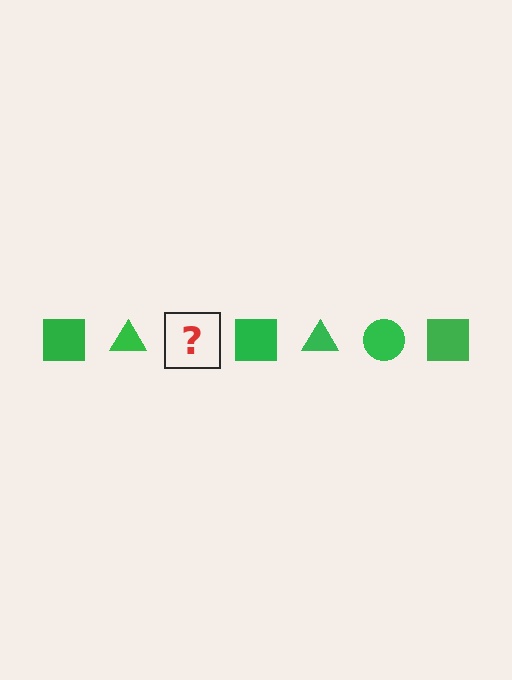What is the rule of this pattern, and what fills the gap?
The rule is that the pattern cycles through square, triangle, circle shapes in green. The gap should be filled with a green circle.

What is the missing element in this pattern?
The missing element is a green circle.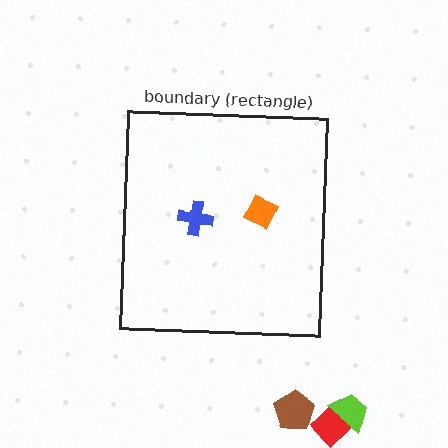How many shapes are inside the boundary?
2 inside, 3 outside.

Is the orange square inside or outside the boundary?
Inside.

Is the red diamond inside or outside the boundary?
Outside.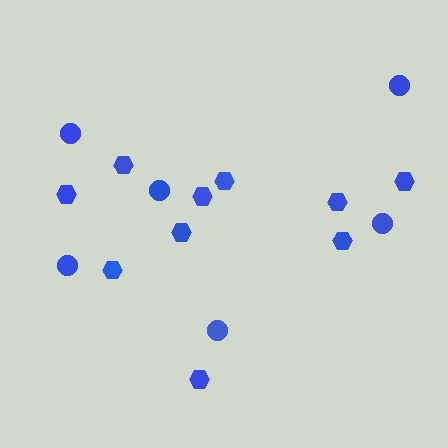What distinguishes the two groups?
There are 2 groups: one group of hexagons (10) and one group of circles (6).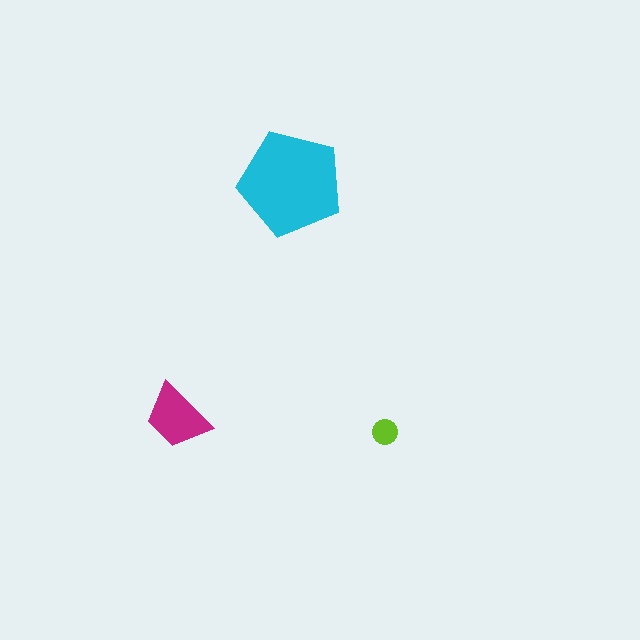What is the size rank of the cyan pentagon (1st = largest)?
1st.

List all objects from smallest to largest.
The lime circle, the magenta trapezoid, the cyan pentagon.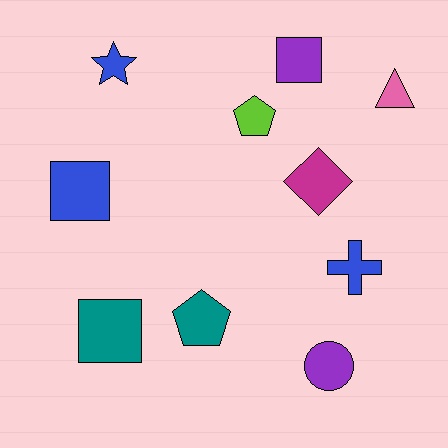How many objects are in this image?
There are 10 objects.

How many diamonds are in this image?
There is 1 diamond.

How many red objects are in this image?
There are no red objects.